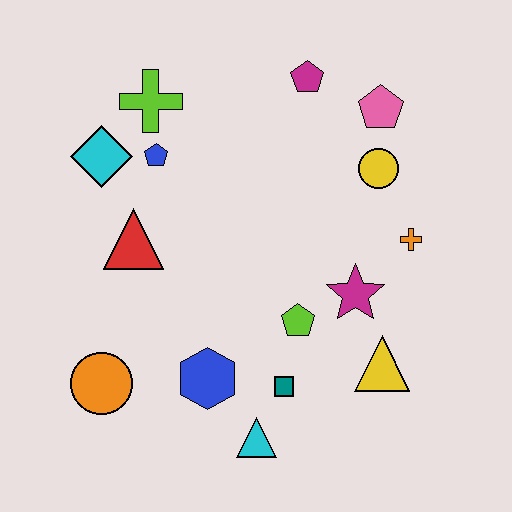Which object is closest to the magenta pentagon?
The pink pentagon is closest to the magenta pentagon.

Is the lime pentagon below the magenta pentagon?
Yes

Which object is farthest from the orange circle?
The pink pentagon is farthest from the orange circle.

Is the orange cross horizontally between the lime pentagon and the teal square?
No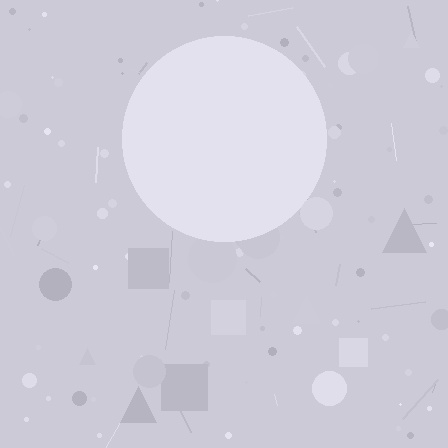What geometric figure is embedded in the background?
A circle is embedded in the background.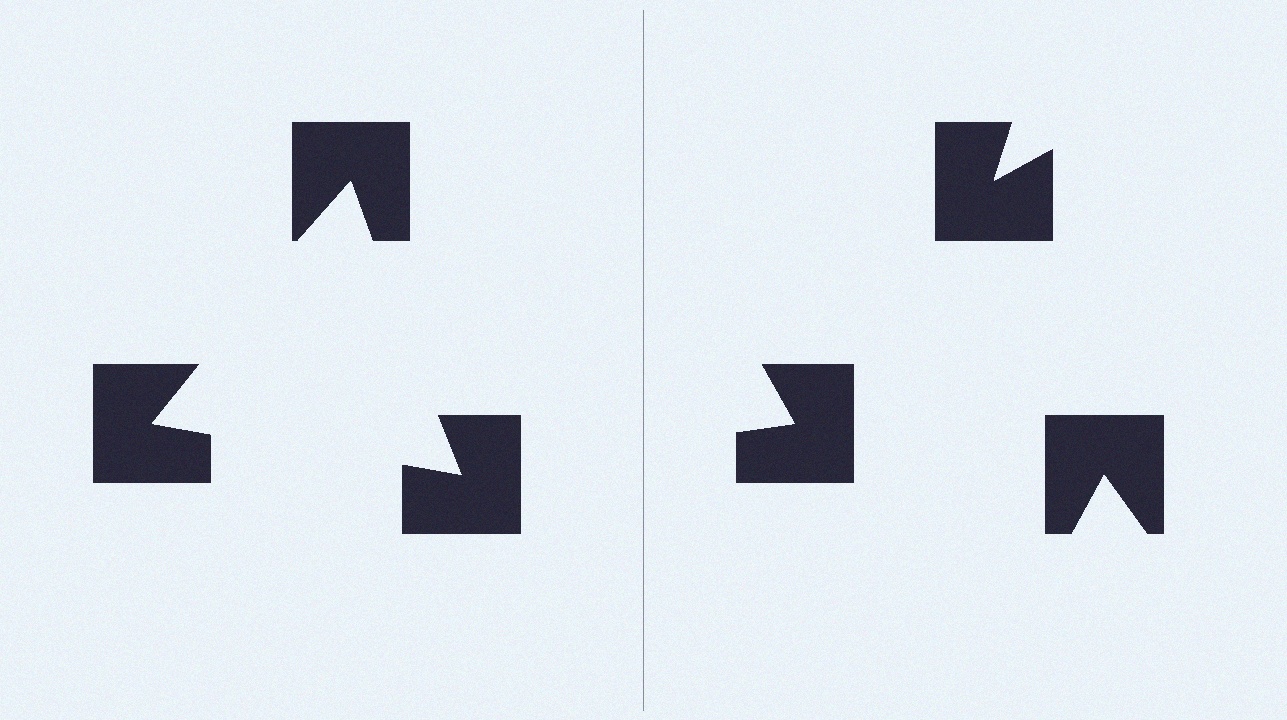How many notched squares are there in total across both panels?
6 — 3 on each side.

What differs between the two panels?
The notched squares are positioned identically on both sides; only the wedge orientations differ. On the left they align to a triangle; on the right they are misaligned.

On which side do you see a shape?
An illusory triangle appears on the left side. On the right side the wedge cuts are rotated, so no coherent shape forms.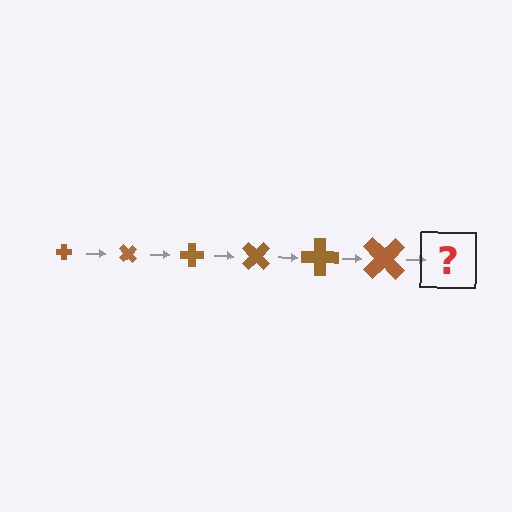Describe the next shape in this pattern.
It should be a cross, larger than the previous one and rotated 270 degrees from the start.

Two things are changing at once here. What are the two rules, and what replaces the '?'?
The two rules are that the cross grows larger each step and it rotates 45 degrees each step. The '?' should be a cross, larger than the previous one and rotated 270 degrees from the start.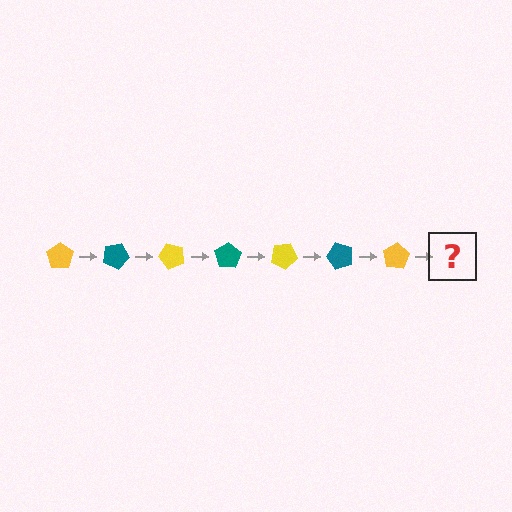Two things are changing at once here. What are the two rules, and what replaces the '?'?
The two rules are that it rotates 25 degrees each step and the color cycles through yellow and teal. The '?' should be a teal pentagon, rotated 175 degrees from the start.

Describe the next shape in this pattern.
It should be a teal pentagon, rotated 175 degrees from the start.